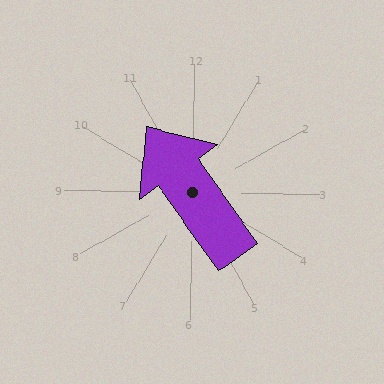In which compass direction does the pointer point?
Northwest.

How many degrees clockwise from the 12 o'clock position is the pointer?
Approximately 324 degrees.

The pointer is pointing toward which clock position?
Roughly 11 o'clock.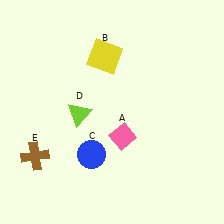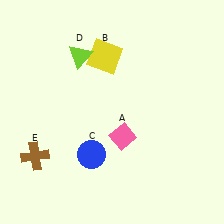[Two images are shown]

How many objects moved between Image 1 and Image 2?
1 object moved between the two images.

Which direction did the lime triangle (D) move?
The lime triangle (D) moved up.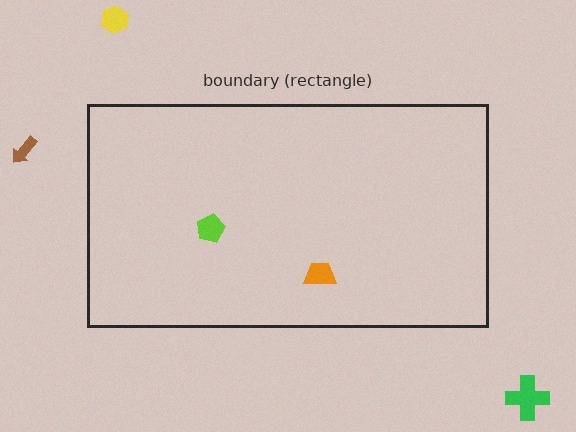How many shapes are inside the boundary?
2 inside, 3 outside.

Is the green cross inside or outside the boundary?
Outside.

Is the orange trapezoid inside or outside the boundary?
Inside.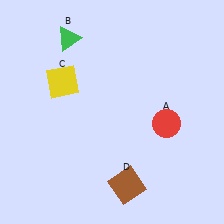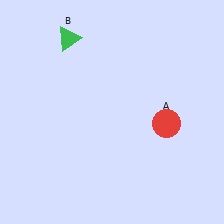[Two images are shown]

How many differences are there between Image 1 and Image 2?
There are 2 differences between the two images.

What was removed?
The yellow square (C), the brown square (D) were removed in Image 2.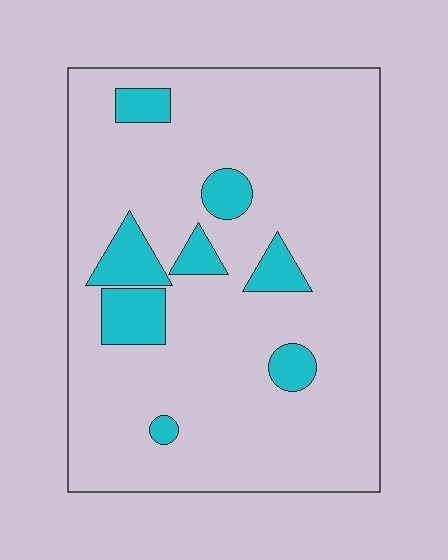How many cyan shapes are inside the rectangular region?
8.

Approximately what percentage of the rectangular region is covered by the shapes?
Approximately 15%.